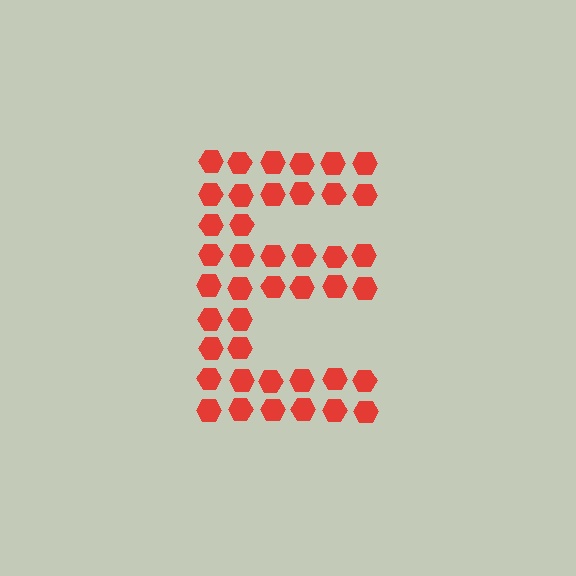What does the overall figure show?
The overall figure shows the letter E.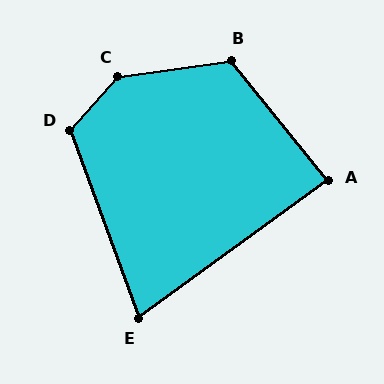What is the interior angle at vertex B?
Approximately 121 degrees (obtuse).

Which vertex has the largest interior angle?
C, at approximately 140 degrees.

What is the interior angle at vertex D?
Approximately 118 degrees (obtuse).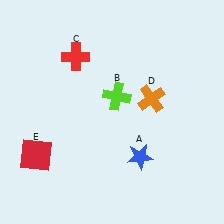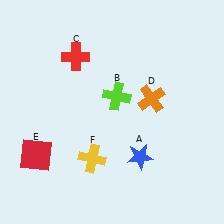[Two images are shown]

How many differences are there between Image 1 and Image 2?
There is 1 difference between the two images.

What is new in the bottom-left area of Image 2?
A yellow cross (F) was added in the bottom-left area of Image 2.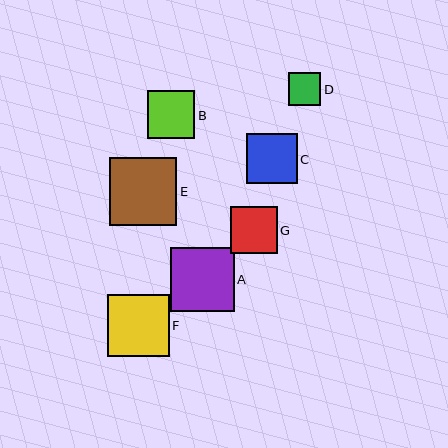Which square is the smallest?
Square D is the smallest with a size of approximately 33 pixels.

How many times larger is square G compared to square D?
Square G is approximately 1.4 times the size of square D.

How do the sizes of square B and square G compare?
Square B and square G are approximately the same size.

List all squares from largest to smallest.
From largest to smallest: E, A, F, C, B, G, D.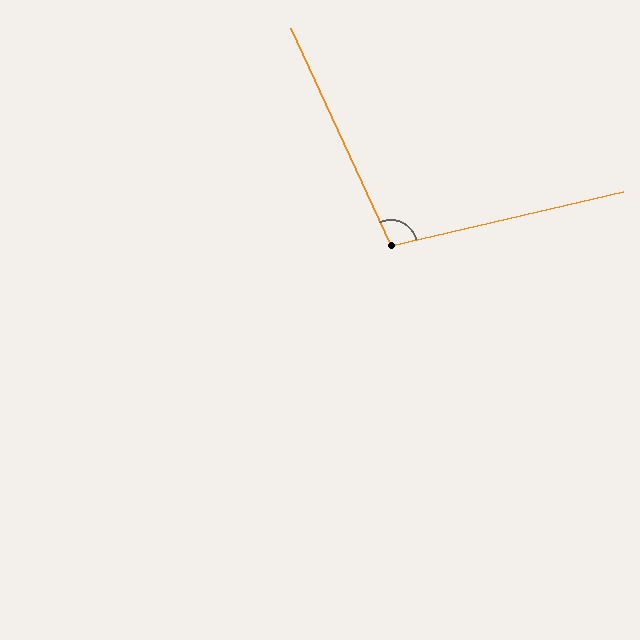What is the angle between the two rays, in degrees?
Approximately 101 degrees.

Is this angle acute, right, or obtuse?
It is obtuse.